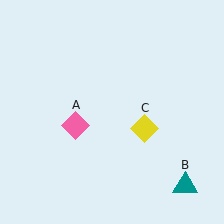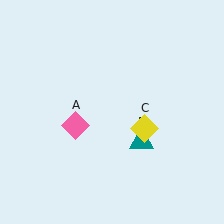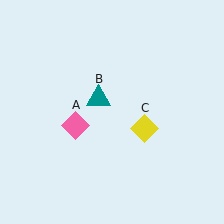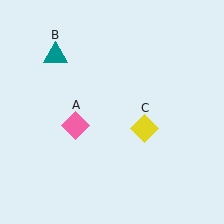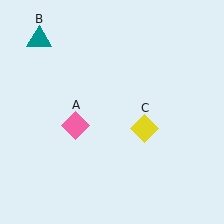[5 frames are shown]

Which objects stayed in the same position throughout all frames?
Pink diamond (object A) and yellow diamond (object C) remained stationary.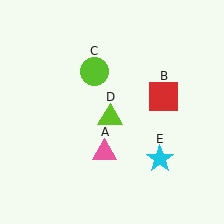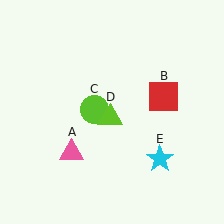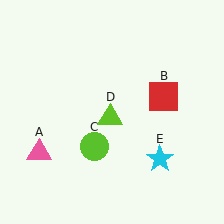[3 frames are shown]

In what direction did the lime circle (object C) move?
The lime circle (object C) moved down.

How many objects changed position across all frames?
2 objects changed position: pink triangle (object A), lime circle (object C).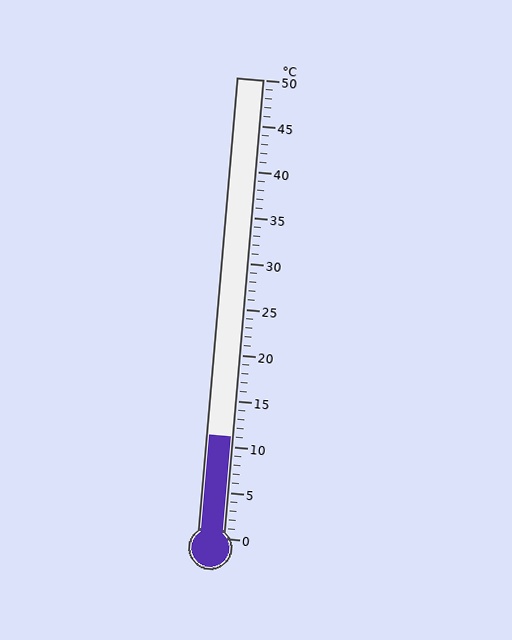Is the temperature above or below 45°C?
The temperature is below 45°C.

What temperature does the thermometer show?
The thermometer shows approximately 11°C.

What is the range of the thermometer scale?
The thermometer scale ranges from 0°C to 50°C.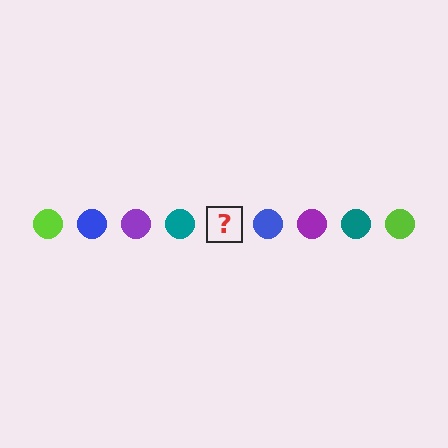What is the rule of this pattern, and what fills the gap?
The rule is that the pattern cycles through lime, blue, purple, teal circles. The gap should be filled with a lime circle.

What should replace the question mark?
The question mark should be replaced with a lime circle.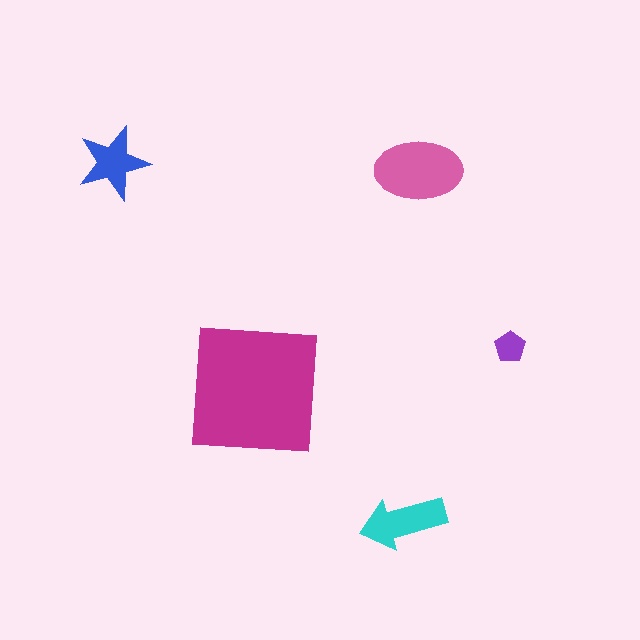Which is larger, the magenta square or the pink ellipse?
The magenta square.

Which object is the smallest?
The purple pentagon.